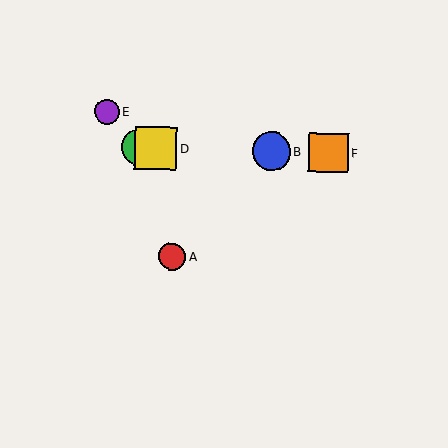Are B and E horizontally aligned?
No, B is at y≈151 and E is at y≈112.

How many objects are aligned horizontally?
4 objects (B, C, D, F) are aligned horizontally.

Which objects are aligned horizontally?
Objects B, C, D, F are aligned horizontally.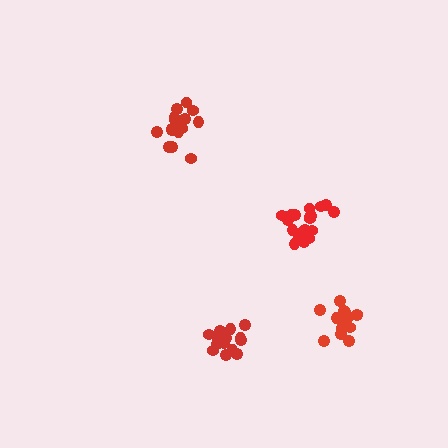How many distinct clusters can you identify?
There are 4 distinct clusters.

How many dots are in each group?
Group 1: 17 dots, Group 2: 14 dots, Group 3: 20 dots, Group 4: 15 dots (66 total).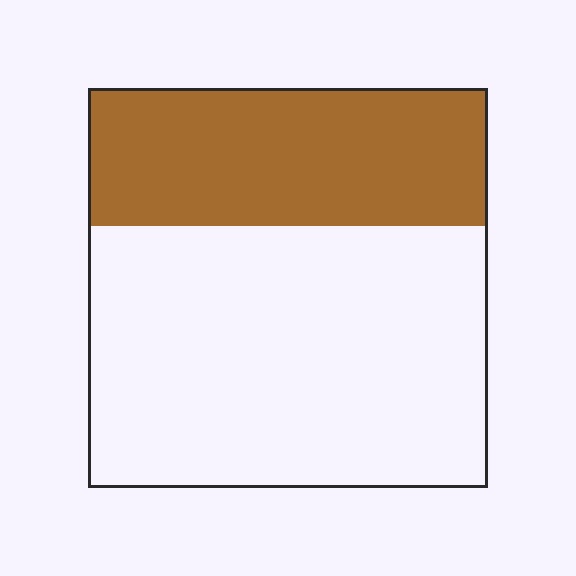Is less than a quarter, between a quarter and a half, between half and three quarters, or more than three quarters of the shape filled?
Between a quarter and a half.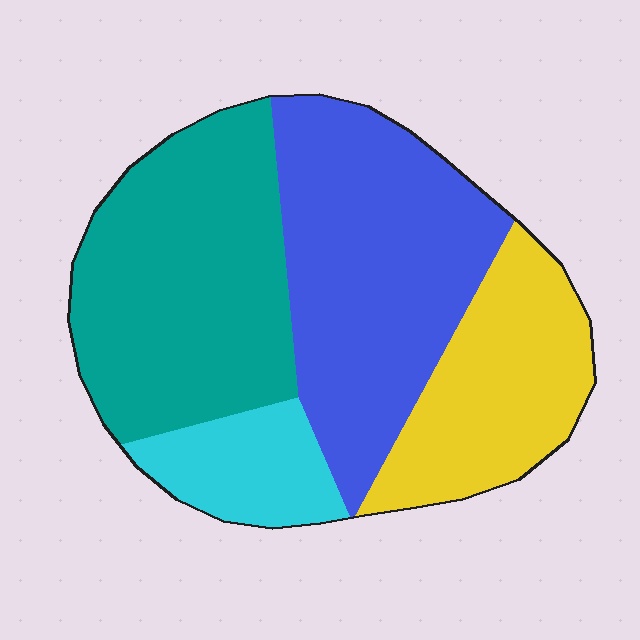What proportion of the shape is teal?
Teal covers about 35% of the shape.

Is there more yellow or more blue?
Blue.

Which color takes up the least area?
Cyan, at roughly 10%.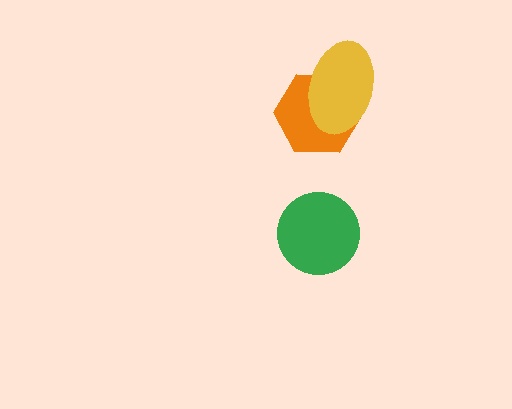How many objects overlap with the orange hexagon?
1 object overlaps with the orange hexagon.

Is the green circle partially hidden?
No, no other shape covers it.